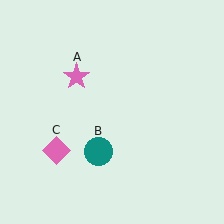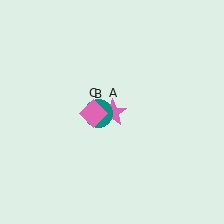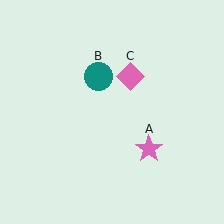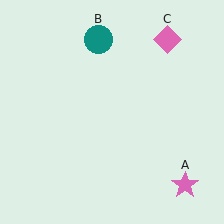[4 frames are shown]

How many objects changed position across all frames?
3 objects changed position: pink star (object A), teal circle (object B), pink diamond (object C).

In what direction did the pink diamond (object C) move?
The pink diamond (object C) moved up and to the right.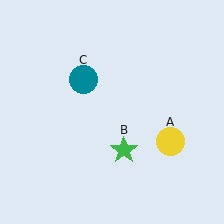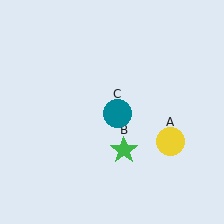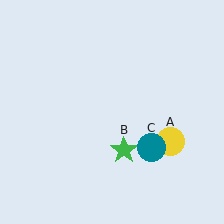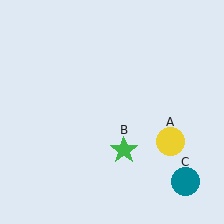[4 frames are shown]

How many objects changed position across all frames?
1 object changed position: teal circle (object C).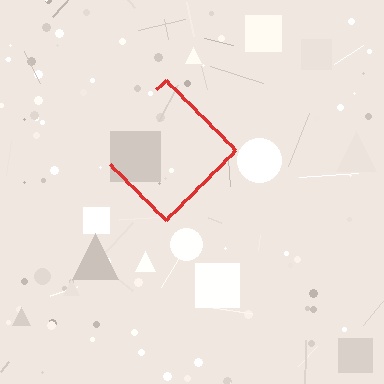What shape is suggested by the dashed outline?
The dashed outline suggests a diamond.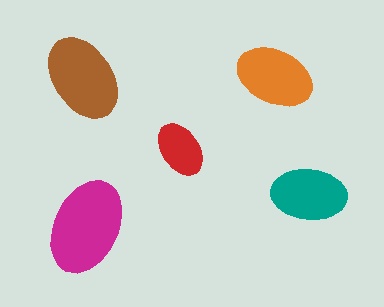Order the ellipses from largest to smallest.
the magenta one, the brown one, the orange one, the teal one, the red one.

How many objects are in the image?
There are 5 objects in the image.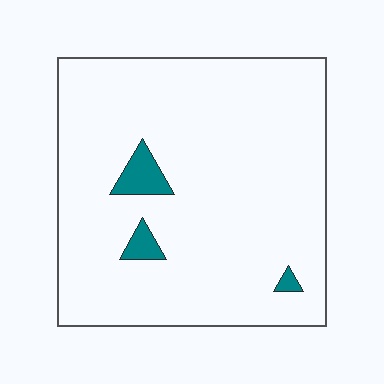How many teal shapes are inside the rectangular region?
3.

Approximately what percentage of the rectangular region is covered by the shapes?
Approximately 5%.